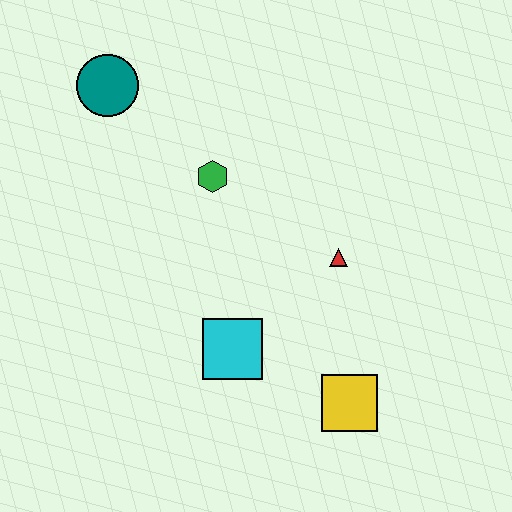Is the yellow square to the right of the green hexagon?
Yes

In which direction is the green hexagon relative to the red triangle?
The green hexagon is to the left of the red triangle.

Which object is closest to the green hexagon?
The teal circle is closest to the green hexagon.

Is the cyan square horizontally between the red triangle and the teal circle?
Yes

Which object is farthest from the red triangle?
The teal circle is farthest from the red triangle.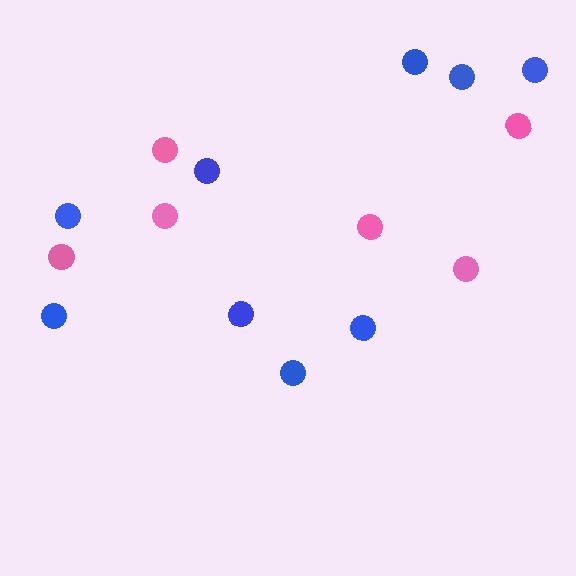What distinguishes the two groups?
There are 2 groups: one group of pink circles (6) and one group of blue circles (9).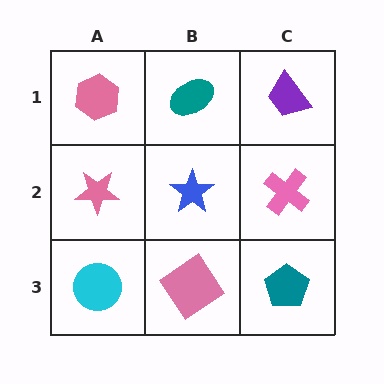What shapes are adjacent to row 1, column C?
A pink cross (row 2, column C), a teal ellipse (row 1, column B).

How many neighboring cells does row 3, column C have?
2.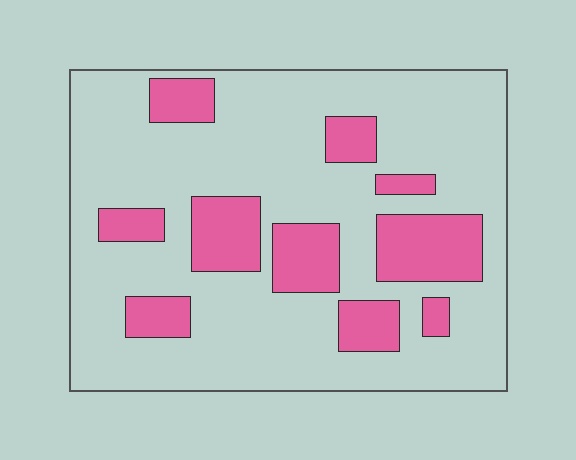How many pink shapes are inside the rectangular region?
10.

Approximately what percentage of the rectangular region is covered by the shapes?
Approximately 25%.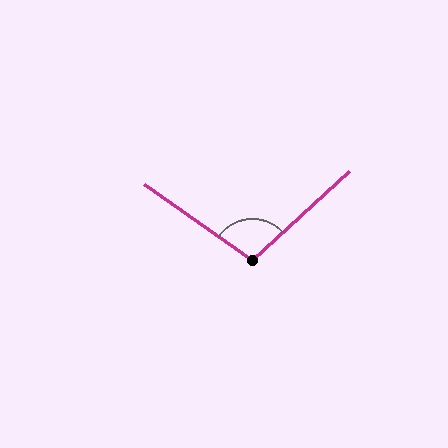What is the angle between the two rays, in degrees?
Approximately 102 degrees.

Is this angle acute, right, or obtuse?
It is obtuse.